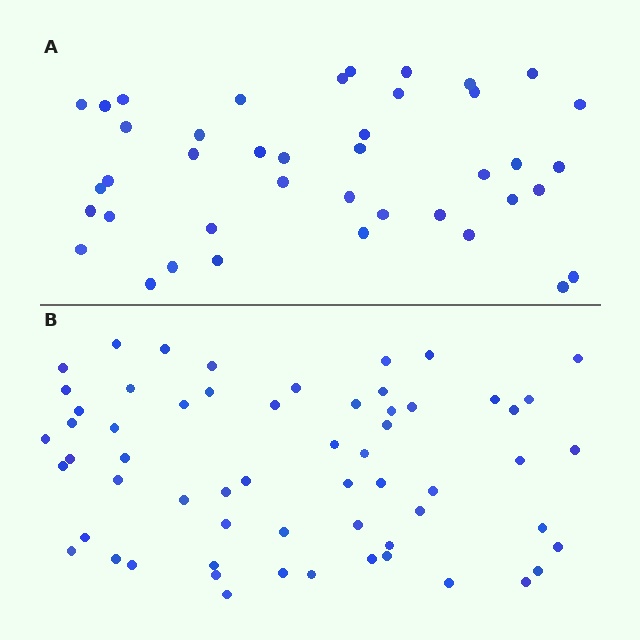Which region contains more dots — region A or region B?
Region B (the bottom region) has more dots.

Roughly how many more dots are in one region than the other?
Region B has approximately 20 more dots than region A.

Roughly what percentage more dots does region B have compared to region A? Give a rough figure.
About 45% more.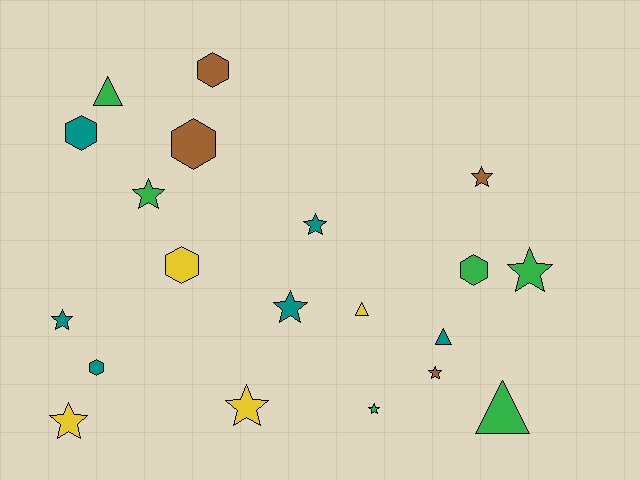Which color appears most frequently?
Green, with 6 objects.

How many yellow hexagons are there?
There is 1 yellow hexagon.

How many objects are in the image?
There are 20 objects.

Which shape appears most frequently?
Star, with 10 objects.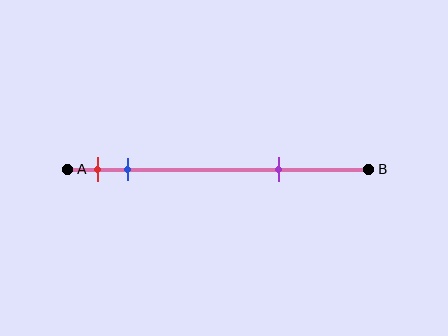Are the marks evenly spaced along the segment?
No, the marks are not evenly spaced.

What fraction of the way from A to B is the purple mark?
The purple mark is approximately 70% (0.7) of the way from A to B.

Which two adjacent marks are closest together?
The red and blue marks are the closest adjacent pair.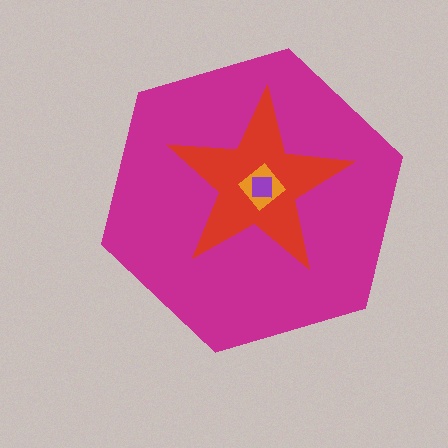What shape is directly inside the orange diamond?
The purple square.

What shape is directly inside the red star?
The orange diamond.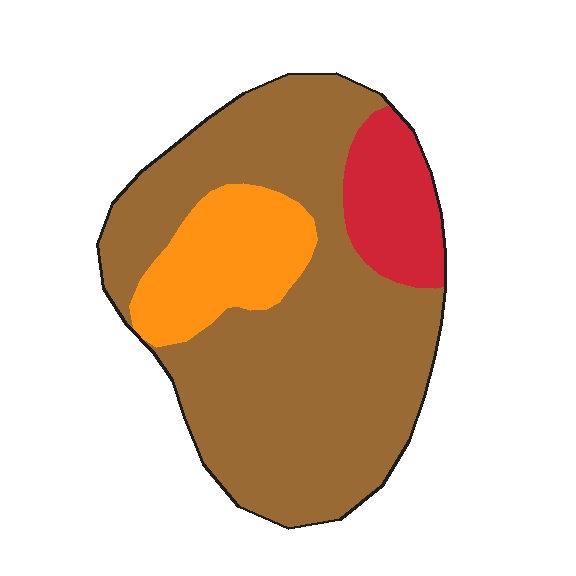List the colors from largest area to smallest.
From largest to smallest: brown, orange, red.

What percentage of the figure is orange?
Orange takes up less than a quarter of the figure.